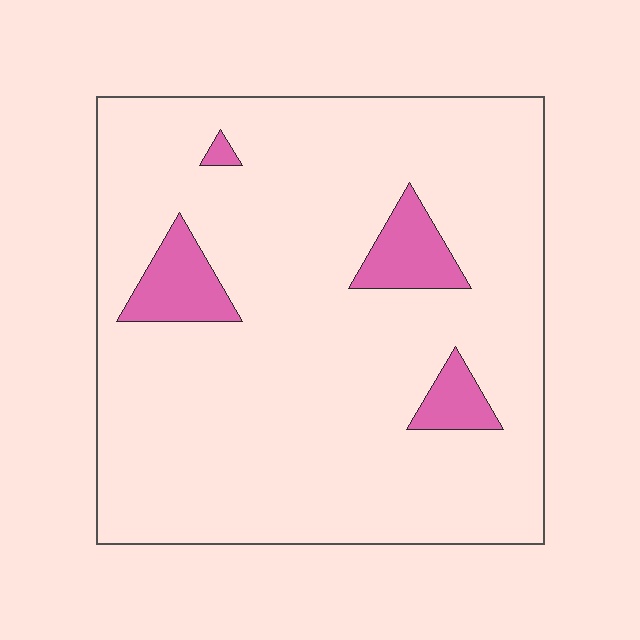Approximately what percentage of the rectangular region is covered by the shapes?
Approximately 10%.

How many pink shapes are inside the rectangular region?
4.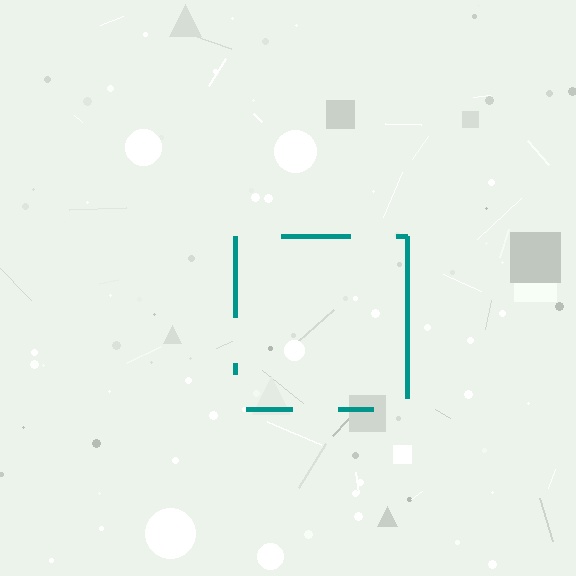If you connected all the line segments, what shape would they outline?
They would outline a square.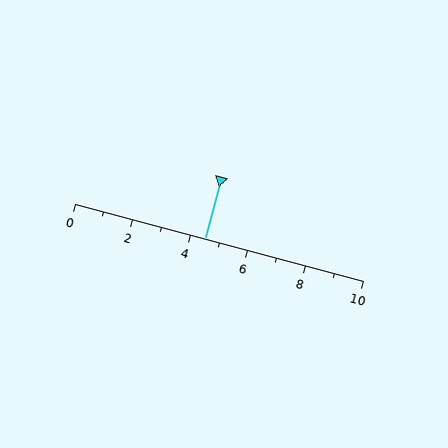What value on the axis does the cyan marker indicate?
The marker indicates approximately 4.5.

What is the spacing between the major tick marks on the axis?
The major ticks are spaced 2 apart.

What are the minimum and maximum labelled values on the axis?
The axis runs from 0 to 10.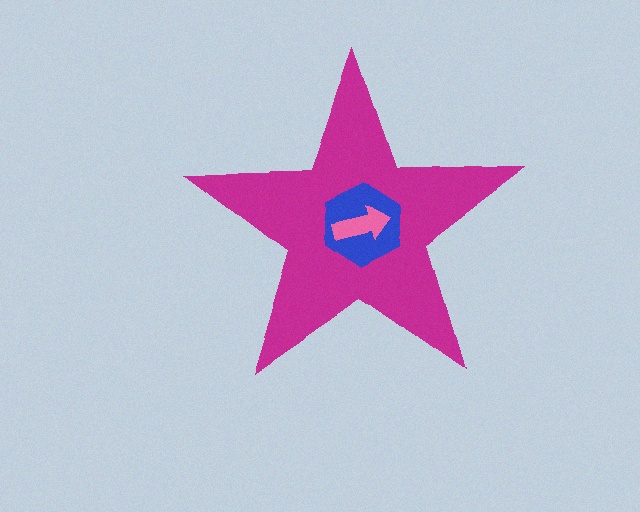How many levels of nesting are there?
3.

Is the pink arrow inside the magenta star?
Yes.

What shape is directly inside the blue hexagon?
The pink arrow.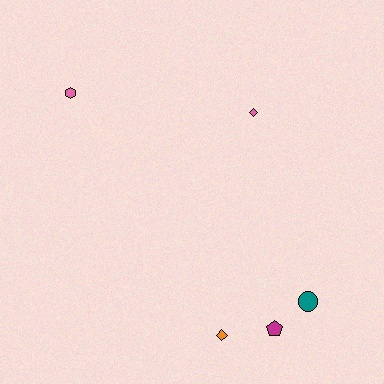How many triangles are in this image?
There are no triangles.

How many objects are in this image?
There are 5 objects.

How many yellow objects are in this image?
There are no yellow objects.